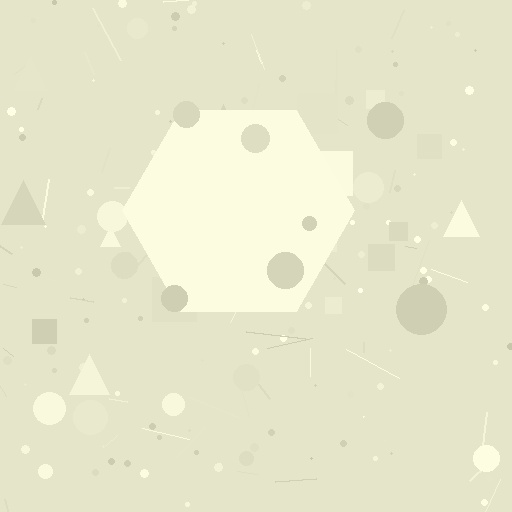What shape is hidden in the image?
A hexagon is hidden in the image.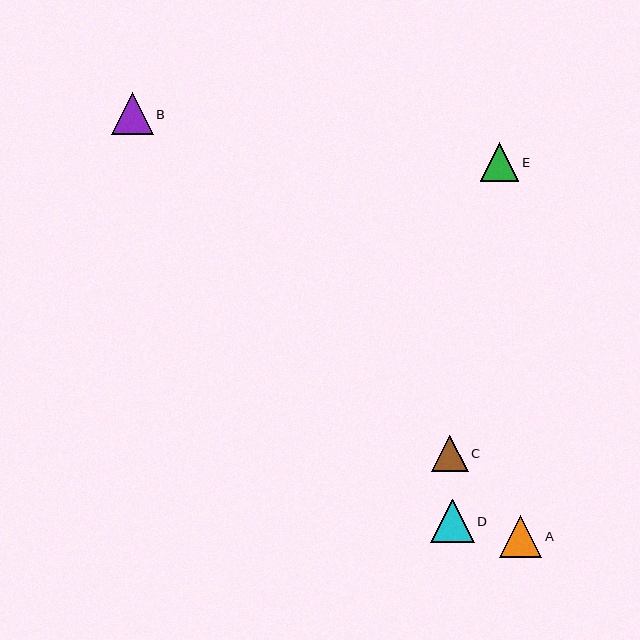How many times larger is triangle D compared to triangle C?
Triangle D is approximately 1.2 times the size of triangle C.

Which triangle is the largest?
Triangle D is the largest with a size of approximately 44 pixels.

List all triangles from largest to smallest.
From largest to smallest: D, A, B, E, C.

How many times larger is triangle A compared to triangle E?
Triangle A is approximately 1.1 times the size of triangle E.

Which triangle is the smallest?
Triangle C is the smallest with a size of approximately 36 pixels.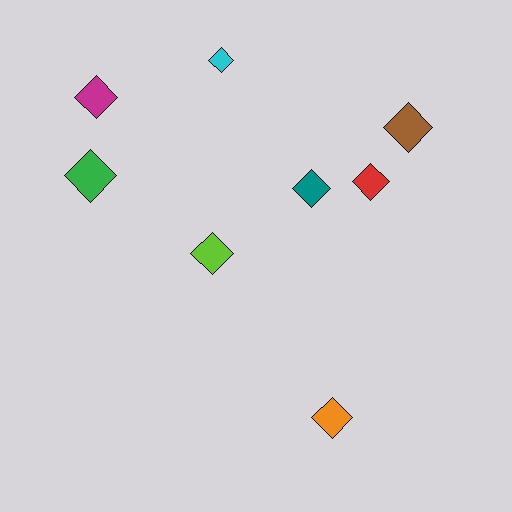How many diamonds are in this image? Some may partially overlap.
There are 8 diamonds.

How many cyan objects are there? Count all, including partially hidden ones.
There is 1 cyan object.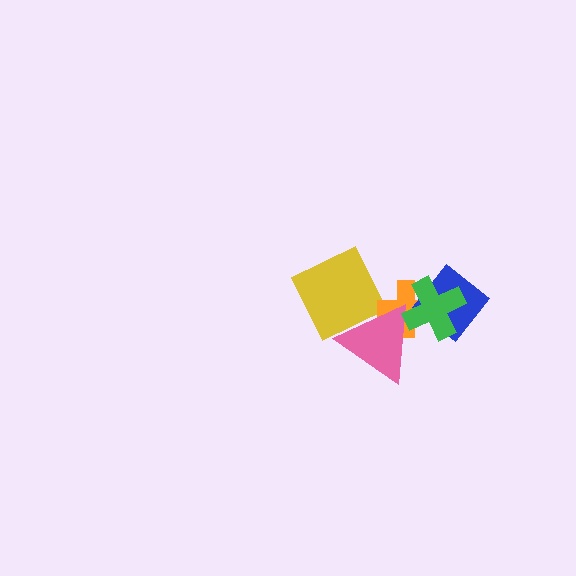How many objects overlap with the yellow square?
1 object overlaps with the yellow square.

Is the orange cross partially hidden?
Yes, it is partially covered by another shape.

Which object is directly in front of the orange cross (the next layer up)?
The pink triangle is directly in front of the orange cross.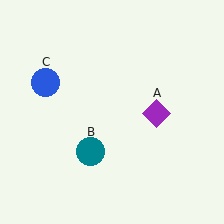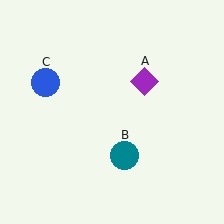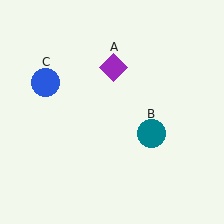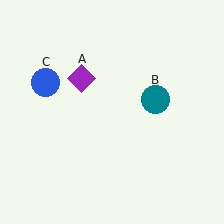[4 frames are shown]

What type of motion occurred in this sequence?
The purple diamond (object A), teal circle (object B) rotated counterclockwise around the center of the scene.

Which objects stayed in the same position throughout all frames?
Blue circle (object C) remained stationary.